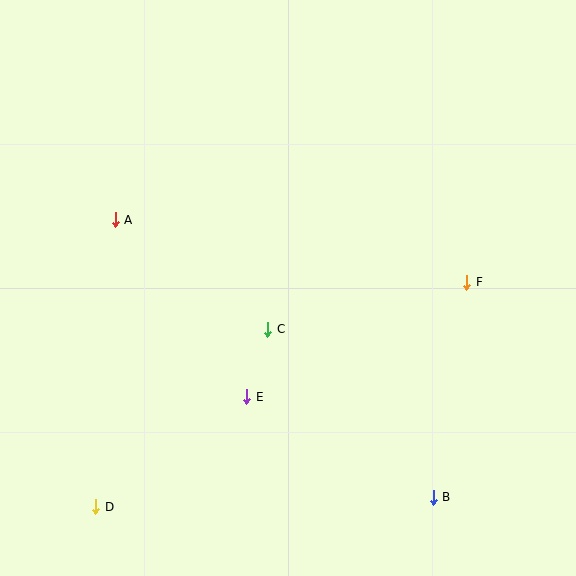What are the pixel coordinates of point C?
Point C is at (268, 329).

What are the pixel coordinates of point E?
Point E is at (247, 397).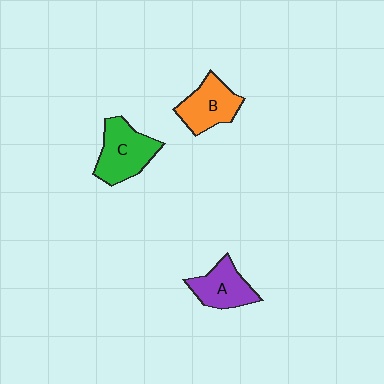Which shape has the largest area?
Shape C (green).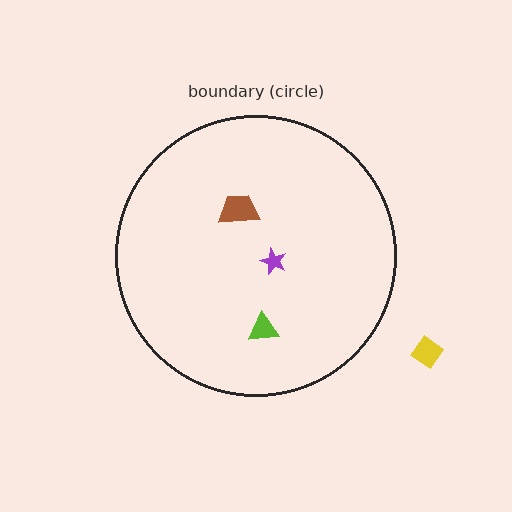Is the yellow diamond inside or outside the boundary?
Outside.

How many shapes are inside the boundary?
3 inside, 1 outside.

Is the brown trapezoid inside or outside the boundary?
Inside.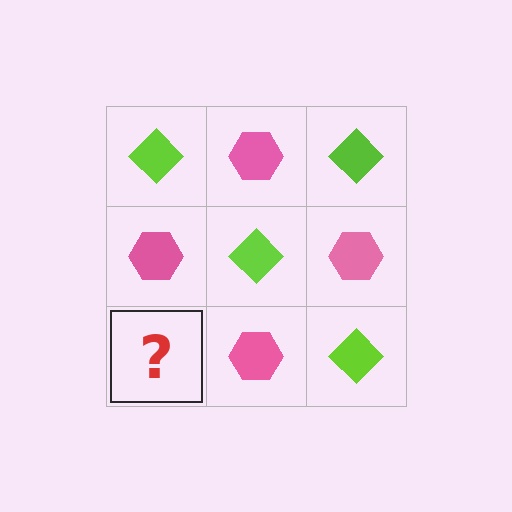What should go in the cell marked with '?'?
The missing cell should contain a lime diamond.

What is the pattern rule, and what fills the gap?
The rule is that it alternates lime diamond and pink hexagon in a checkerboard pattern. The gap should be filled with a lime diamond.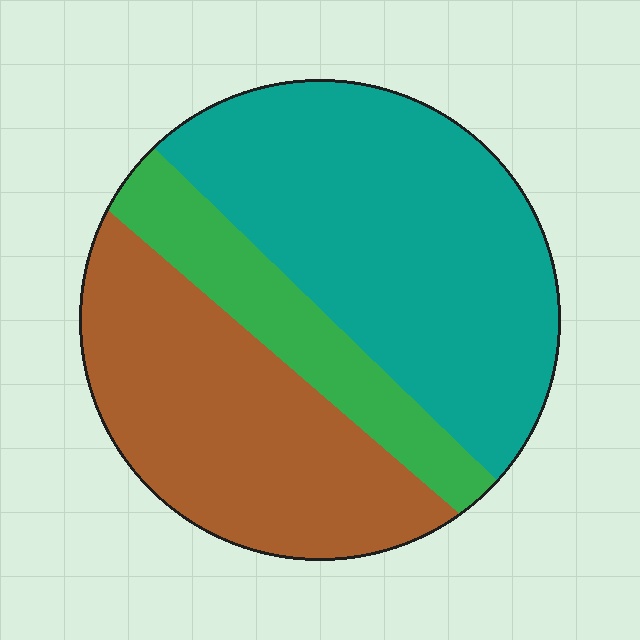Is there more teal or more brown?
Teal.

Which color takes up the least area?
Green, at roughly 15%.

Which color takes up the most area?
Teal, at roughly 50%.